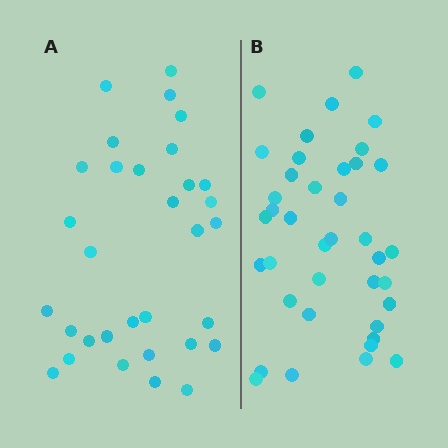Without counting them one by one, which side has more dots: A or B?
Region B (the right region) has more dots.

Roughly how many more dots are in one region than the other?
Region B has roughly 8 or so more dots than region A.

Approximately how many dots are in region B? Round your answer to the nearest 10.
About 40 dots. (The exact count is 39, which rounds to 40.)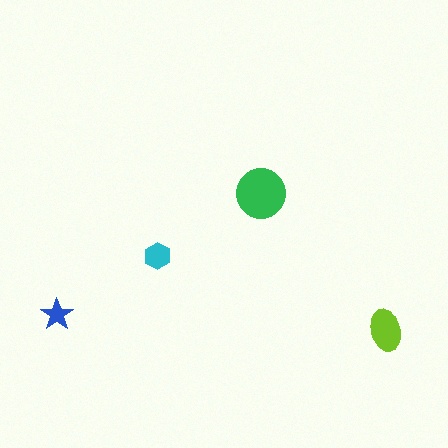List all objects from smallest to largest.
The blue star, the cyan hexagon, the lime ellipse, the green circle.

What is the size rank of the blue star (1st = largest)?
4th.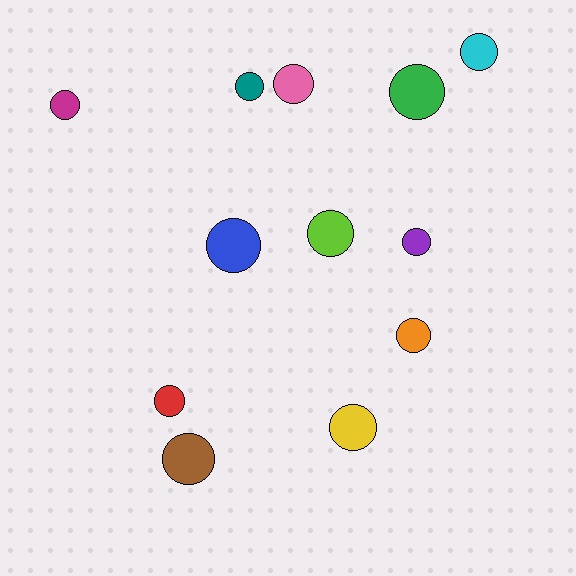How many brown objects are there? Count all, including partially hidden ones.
There is 1 brown object.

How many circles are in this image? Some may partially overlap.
There are 12 circles.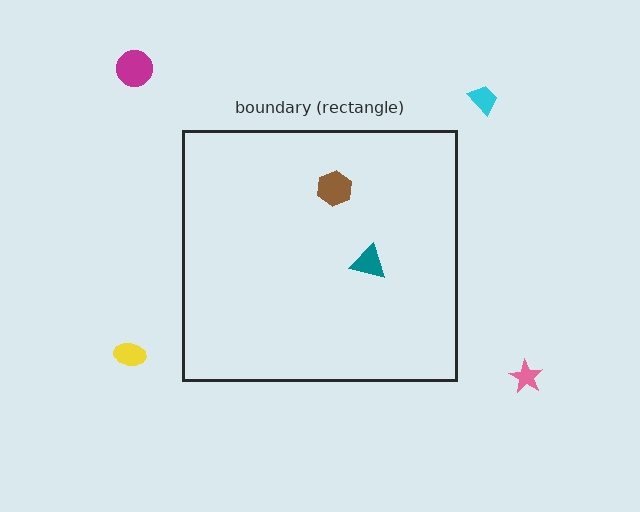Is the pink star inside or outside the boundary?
Outside.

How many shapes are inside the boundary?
2 inside, 4 outside.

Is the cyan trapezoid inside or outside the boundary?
Outside.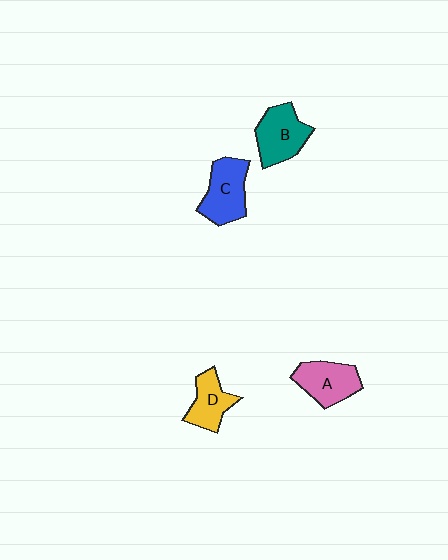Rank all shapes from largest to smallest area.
From largest to smallest: C (blue), B (teal), A (pink), D (yellow).